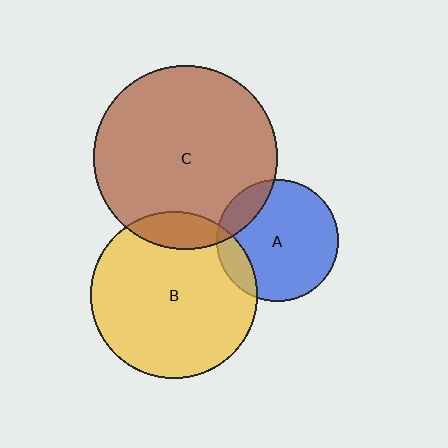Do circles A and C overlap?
Yes.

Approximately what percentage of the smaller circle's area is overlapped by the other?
Approximately 15%.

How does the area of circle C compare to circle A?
Approximately 2.3 times.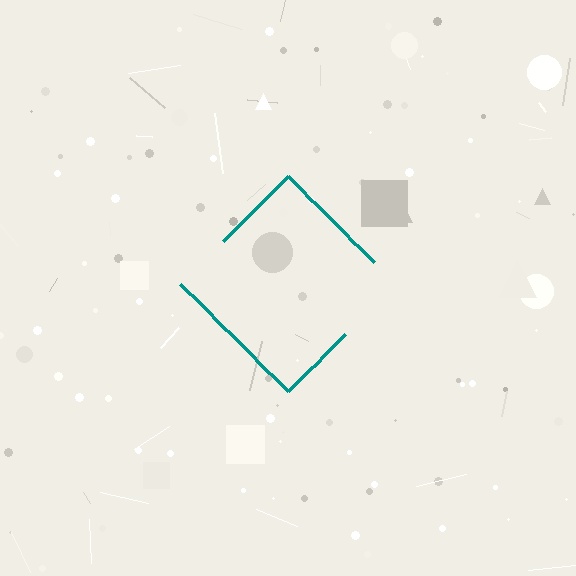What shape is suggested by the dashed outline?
The dashed outline suggests a diamond.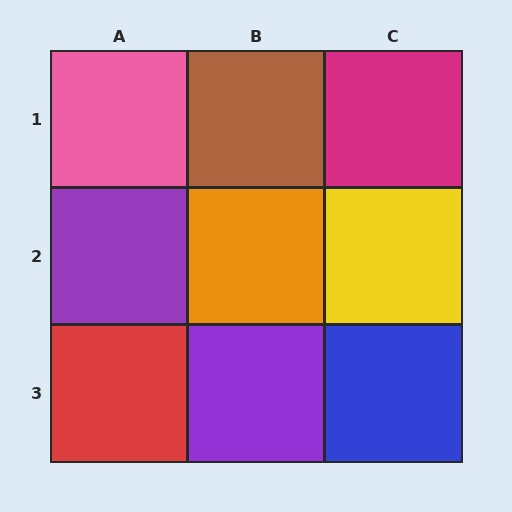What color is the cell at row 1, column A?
Pink.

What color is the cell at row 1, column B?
Brown.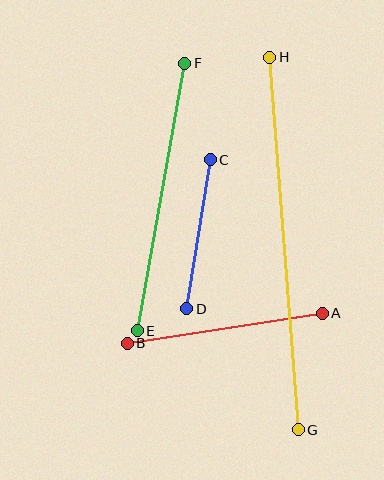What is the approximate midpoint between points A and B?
The midpoint is at approximately (225, 328) pixels.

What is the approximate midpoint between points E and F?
The midpoint is at approximately (161, 197) pixels.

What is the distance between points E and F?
The distance is approximately 271 pixels.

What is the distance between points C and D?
The distance is approximately 151 pixels.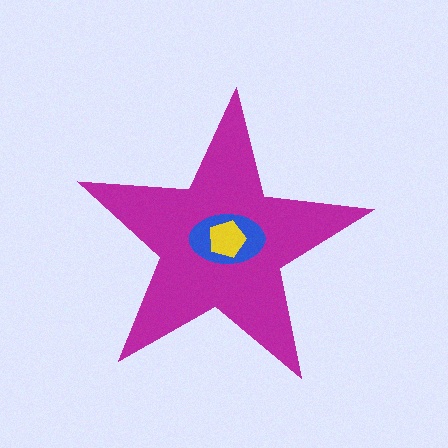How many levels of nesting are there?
3.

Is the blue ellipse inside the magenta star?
Yes.